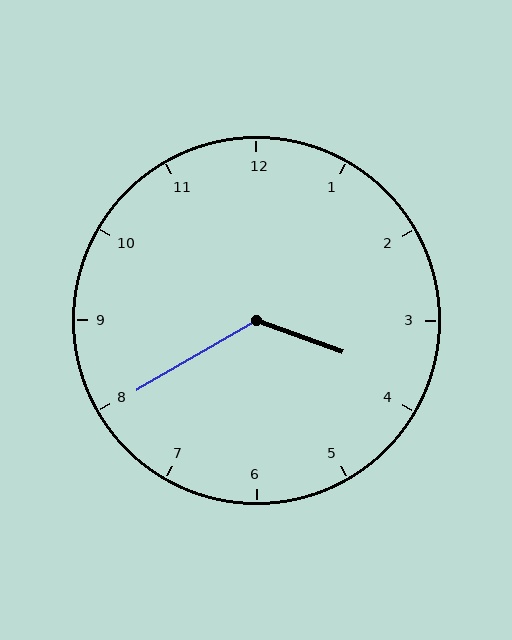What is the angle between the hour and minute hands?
Approximately 130 degrees.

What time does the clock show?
3:40.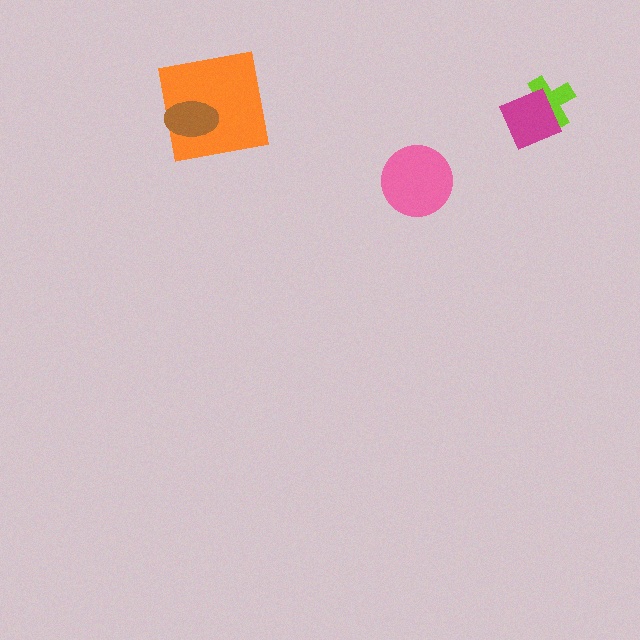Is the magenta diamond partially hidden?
No, no other shape covers it.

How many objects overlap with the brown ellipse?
1 object overlaps with the brown ellipse.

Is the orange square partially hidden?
Yes, it is partially covered by another shape.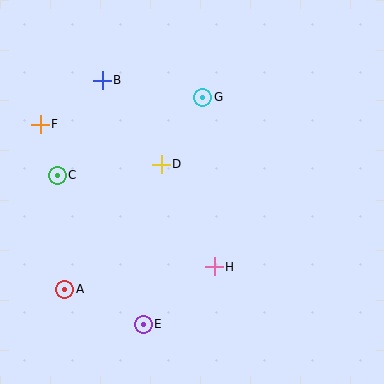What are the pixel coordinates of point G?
Point G is at (203, 97).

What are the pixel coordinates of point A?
Point A is at (65, 289).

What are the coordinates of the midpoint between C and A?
The midpoint between C and A is at (61, 232).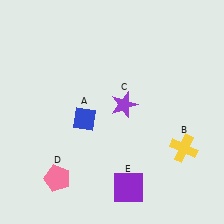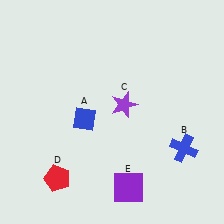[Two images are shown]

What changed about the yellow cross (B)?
In Image 1, B is yellow. In Image 2, it changed to blue.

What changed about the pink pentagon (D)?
In Image 1, D is pink. In Image 2, it changed to red.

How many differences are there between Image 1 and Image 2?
There are 2 differences between the two images.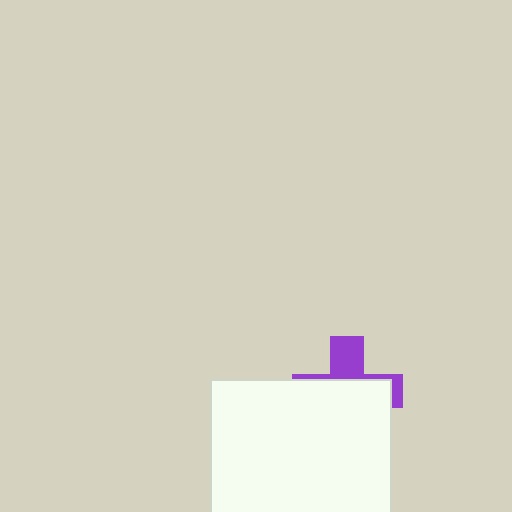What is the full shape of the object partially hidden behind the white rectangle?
The partially hidden object is a purple cross.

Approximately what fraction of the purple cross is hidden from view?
Roughly 64% of the purple cross is hidden behind the white rectangle.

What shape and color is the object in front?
The object in front is a white rectangle.